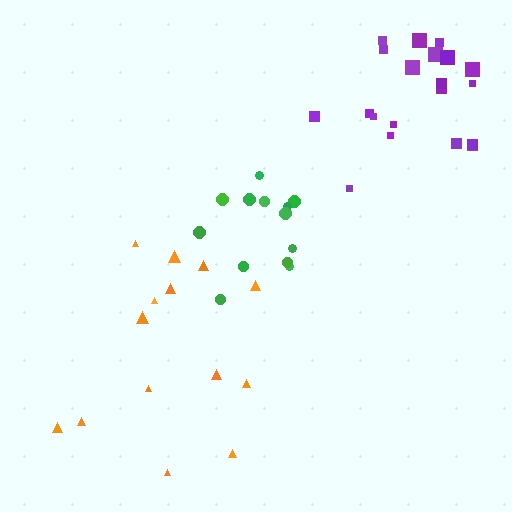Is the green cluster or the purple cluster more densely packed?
Purple.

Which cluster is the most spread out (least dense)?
Orange.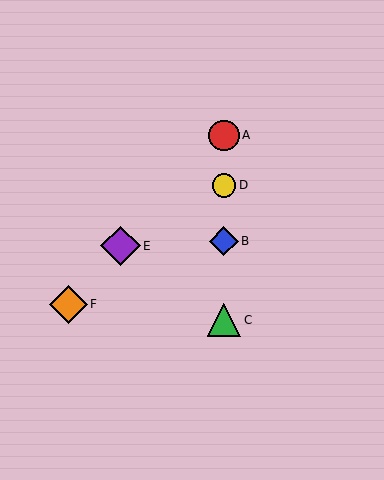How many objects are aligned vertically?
4 objects (A, B, C, D) are aligned vertically.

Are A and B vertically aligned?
Yes, both are at x≈224.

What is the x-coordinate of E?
Object E is at x≈120.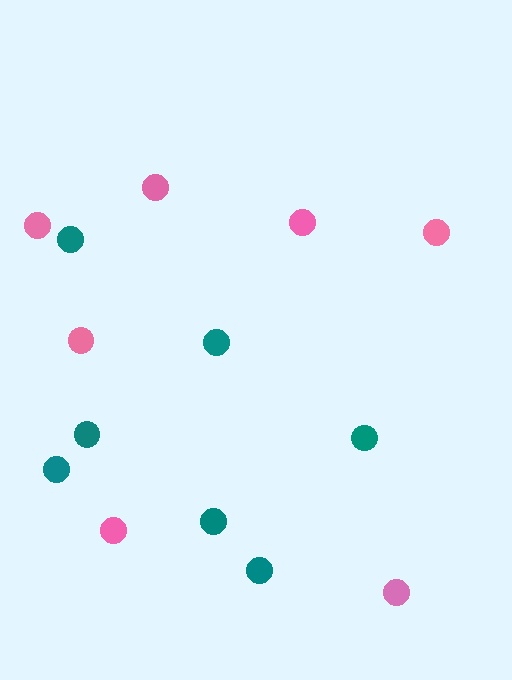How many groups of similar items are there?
There are 2 groups: one group of teal circles (7) and one group of pink circles (7).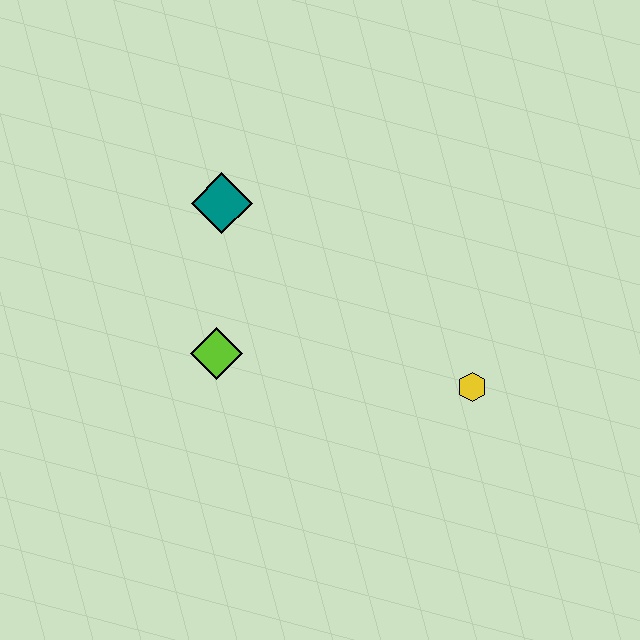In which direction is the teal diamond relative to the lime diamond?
The teal diamond is above the lime diamond.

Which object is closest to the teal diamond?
The lime diamond is closest to the teal diamond.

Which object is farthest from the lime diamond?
The yellow hexagon is farthest from the lime diamond.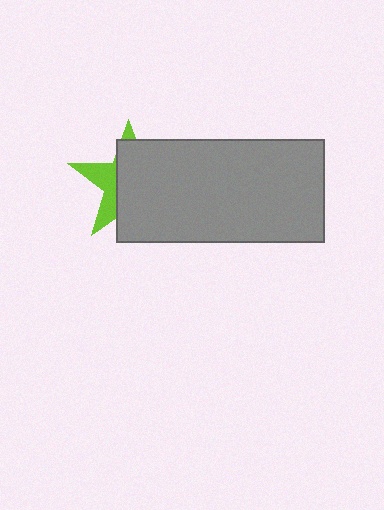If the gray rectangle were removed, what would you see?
You would see the complete lime star.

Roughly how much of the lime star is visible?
A small part of it is visible (roughly 32%).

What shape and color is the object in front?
The object in front is a gray rectangle.